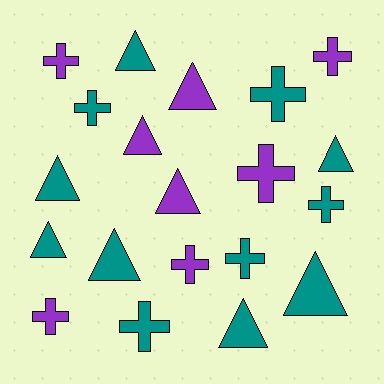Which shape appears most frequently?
Cross, with 10 objects.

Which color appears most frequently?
Teal, with 12 objects.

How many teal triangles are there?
There are 7 teal triangles.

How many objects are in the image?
There are 20 objects.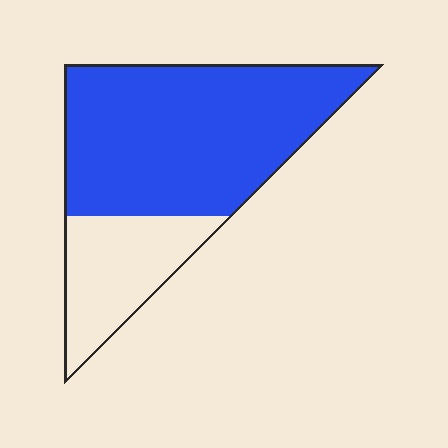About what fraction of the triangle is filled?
About three quarters (3/4).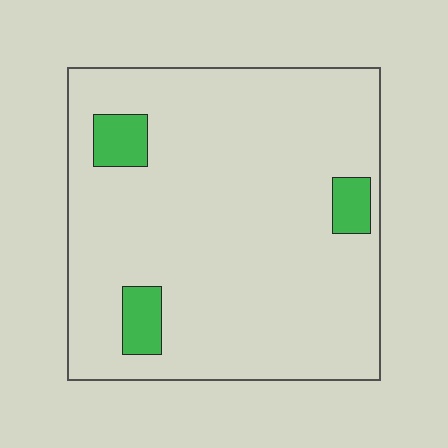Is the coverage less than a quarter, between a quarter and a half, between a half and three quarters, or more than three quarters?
Less than a quarter.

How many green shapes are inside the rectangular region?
3.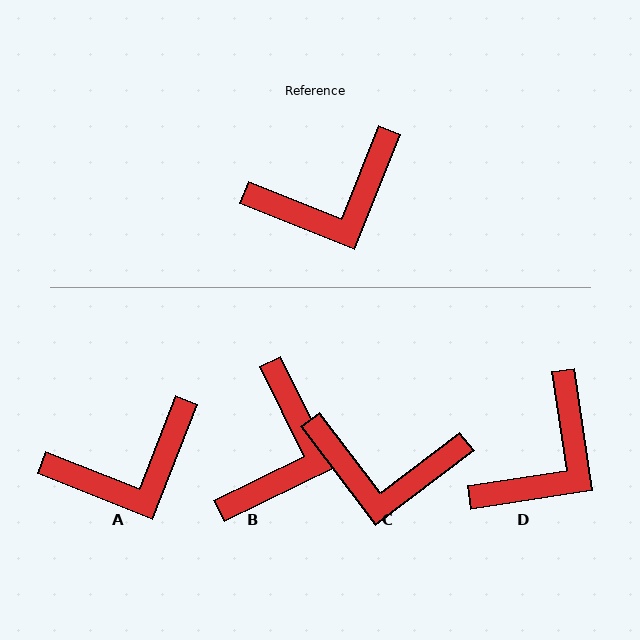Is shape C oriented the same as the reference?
No, it is off by about 31 degrees.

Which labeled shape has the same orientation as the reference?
A.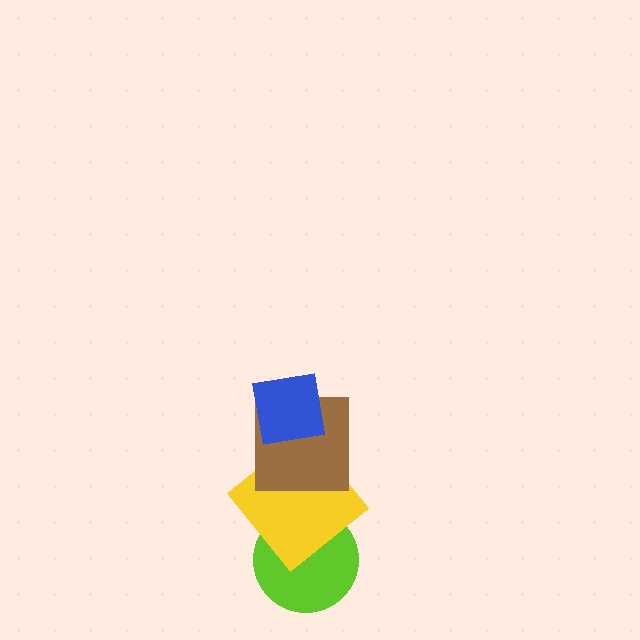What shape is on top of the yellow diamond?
The brown square is on top of the yellow diamond.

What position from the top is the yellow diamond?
The yellow diamond is 3rd from the top.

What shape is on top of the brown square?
The blue square is on top of the brown square.